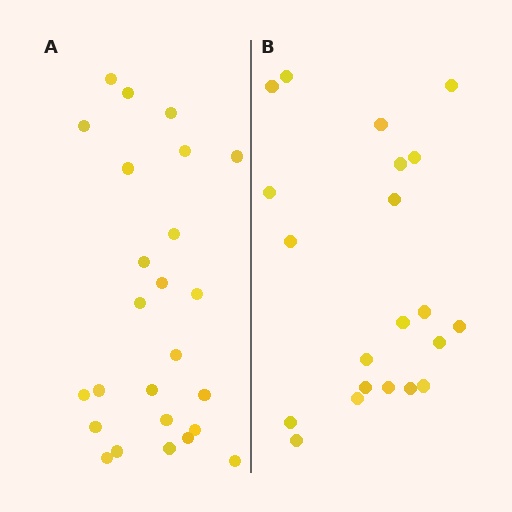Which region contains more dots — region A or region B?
Region A (the left region) has more dots.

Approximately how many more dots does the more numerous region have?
Region A has about 4 more dots than region B.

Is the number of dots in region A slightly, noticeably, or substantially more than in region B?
Region A has only slightly more — the two regions are fairly close. The ratio is roughly 1.2 to 1.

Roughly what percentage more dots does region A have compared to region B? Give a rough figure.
About 20% more.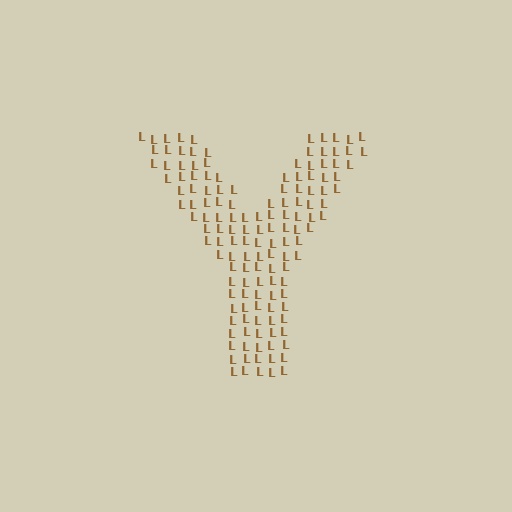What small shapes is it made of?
It is made of small letter L's.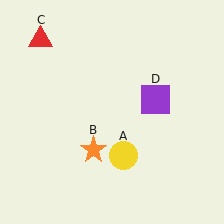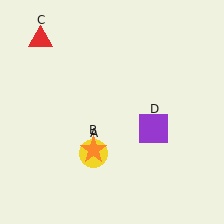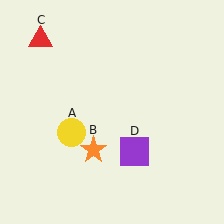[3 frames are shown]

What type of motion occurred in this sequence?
The yellow circle (object A), purple square (object D) rotated clockwise around the center of the scene.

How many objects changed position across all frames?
2 objects changed position: yellow circle (object A), purple square (object D).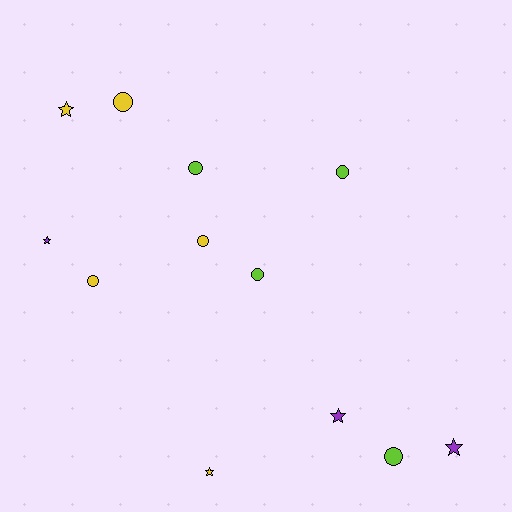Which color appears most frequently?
Yellow, with 5 objects.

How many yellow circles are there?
There are 3 yellow circles.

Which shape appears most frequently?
Circle, with 7 objects.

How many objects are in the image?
There are 12 objects.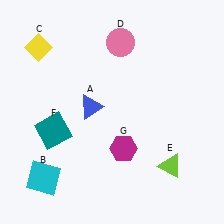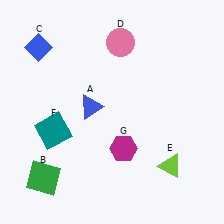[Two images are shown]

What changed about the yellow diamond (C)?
In Image 1, C is yellow. In Image 2, it changed to blue.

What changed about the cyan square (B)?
In Image 1, B is cyan. In Image 2, it changed to green.